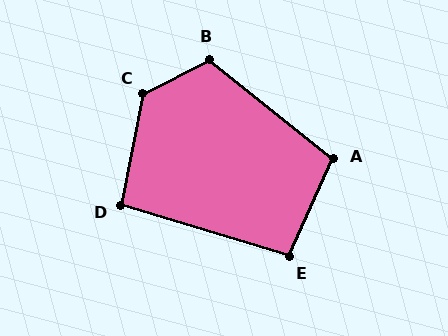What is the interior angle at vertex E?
Approximately 97 degrees (obtuse).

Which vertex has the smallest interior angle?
D, at approximately 96 degrees.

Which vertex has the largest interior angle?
C, at approximately 129 degrees.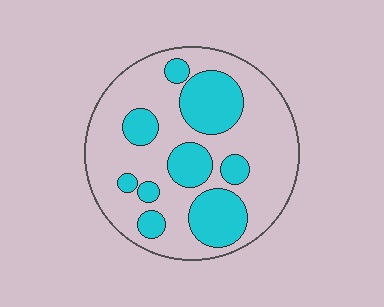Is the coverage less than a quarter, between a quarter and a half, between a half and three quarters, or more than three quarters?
Between a quarter and a half.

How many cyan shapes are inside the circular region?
9.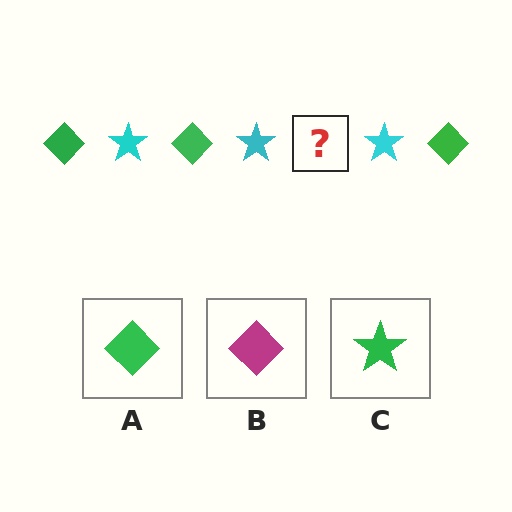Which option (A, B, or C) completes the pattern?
A.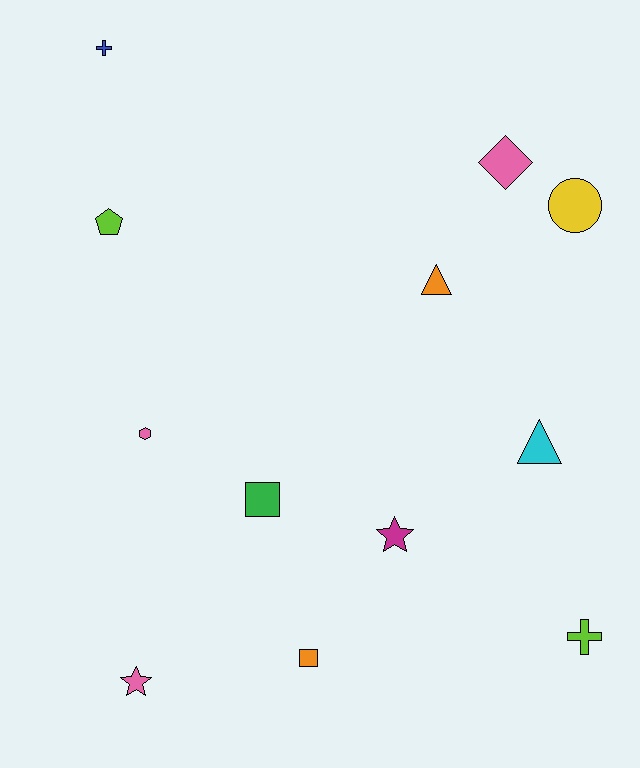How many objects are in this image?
There are 12 objects.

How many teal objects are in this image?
There are no teal objects.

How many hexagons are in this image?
There is 1 hexagon.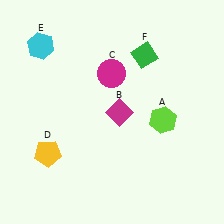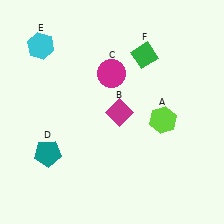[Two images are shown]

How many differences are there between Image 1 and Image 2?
There is 1 difference between the two images.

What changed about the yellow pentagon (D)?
In Image 1, D is yellow. In Image 2, it changed to teal.